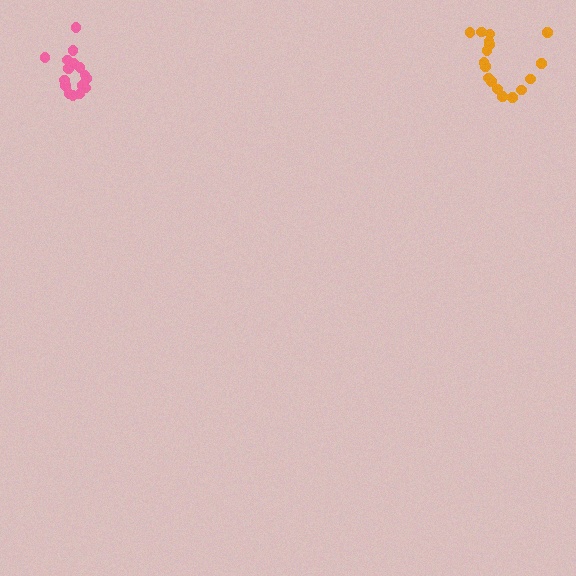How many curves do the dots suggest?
There are 2 distinct paths.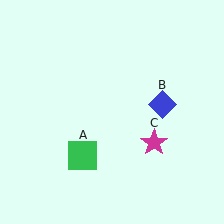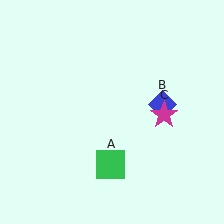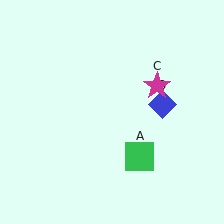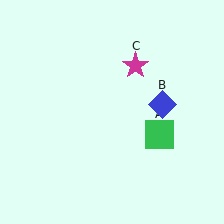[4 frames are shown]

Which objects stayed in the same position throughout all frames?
Blue diamond (object B) remained stationary.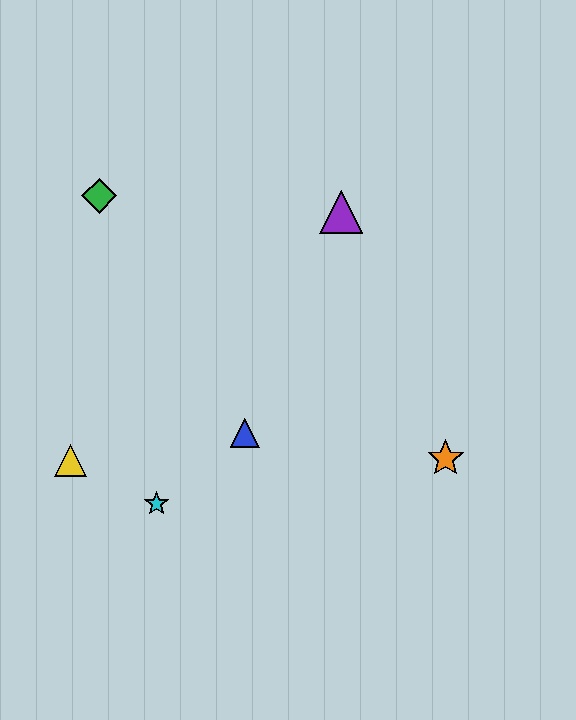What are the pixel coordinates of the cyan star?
The cyan star is at (156, 504).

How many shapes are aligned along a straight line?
3 shapes (the red star, the blue triangle, the cyan star) are aligned along a straight line.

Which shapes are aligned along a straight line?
The red star, the blue triangle, the cyan star are aligned along a straight line.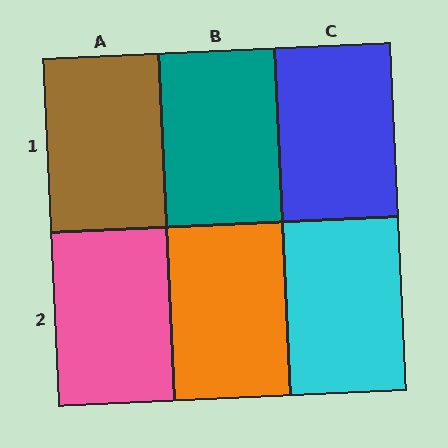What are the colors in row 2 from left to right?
Pink, orange, cyan.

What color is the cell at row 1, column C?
Blue.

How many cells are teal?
1 cell is teal.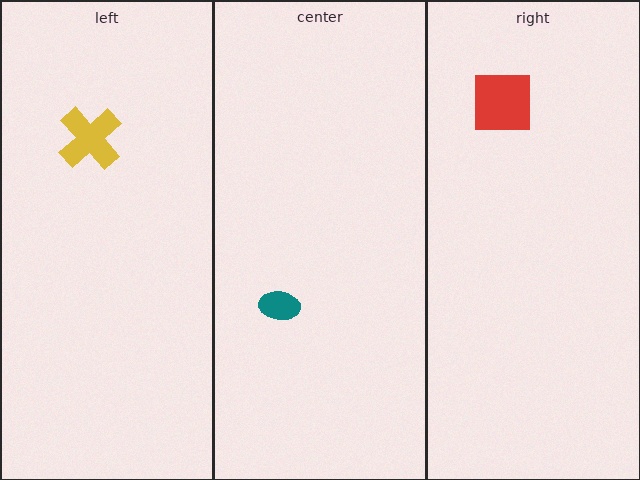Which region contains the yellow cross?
The left region.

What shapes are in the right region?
The red square.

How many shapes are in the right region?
1.